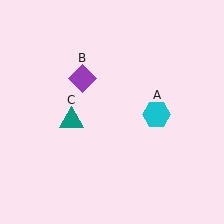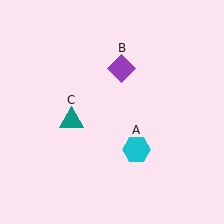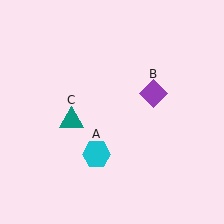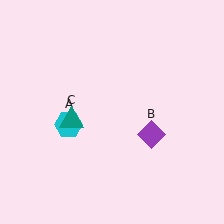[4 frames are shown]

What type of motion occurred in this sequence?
The cyan hexagon (object A), purple diamond (object B) rotated clockwise around the center of the scene.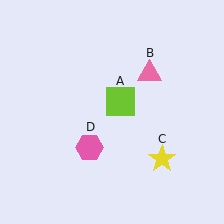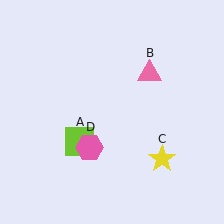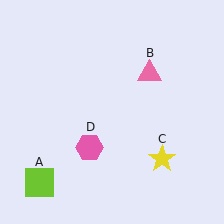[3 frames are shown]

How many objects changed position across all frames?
1 object changed position: lime square (object A).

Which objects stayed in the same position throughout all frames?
Pink triangle (object B) and yellow star (object C) and pink hexagon (object D) remained stationary.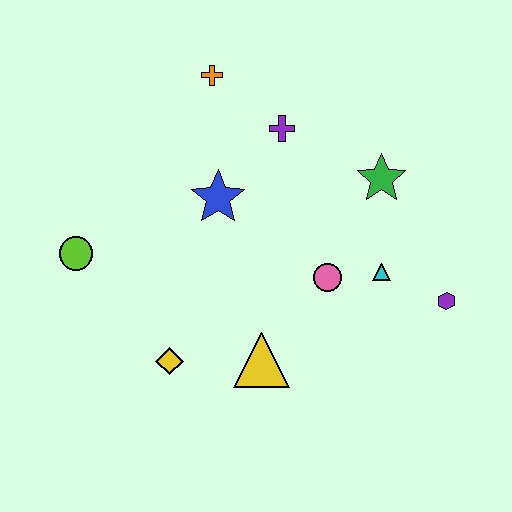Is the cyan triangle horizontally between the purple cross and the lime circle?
No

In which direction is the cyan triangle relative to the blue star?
The cyan triangle is to the right of the blue star.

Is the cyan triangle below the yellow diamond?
No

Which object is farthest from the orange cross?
The purple hexagon is farthest from the orange cross.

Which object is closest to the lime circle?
The yellow diamond is closest to the lime circle.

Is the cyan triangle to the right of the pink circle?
Yes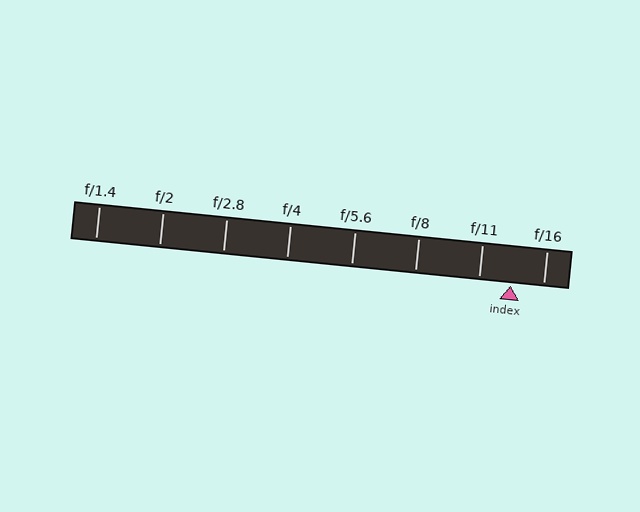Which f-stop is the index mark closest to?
The index mark is closest to f/11.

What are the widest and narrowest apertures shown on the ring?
The widest aperture shown is f/1.4 and the narrowest is f/16.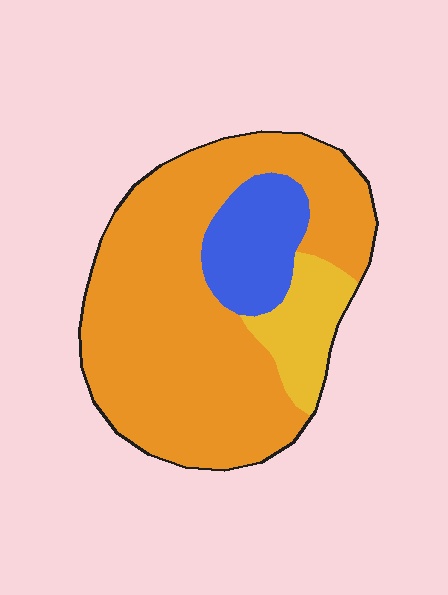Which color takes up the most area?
Orange, at roughly 75%.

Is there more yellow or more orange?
Orange.